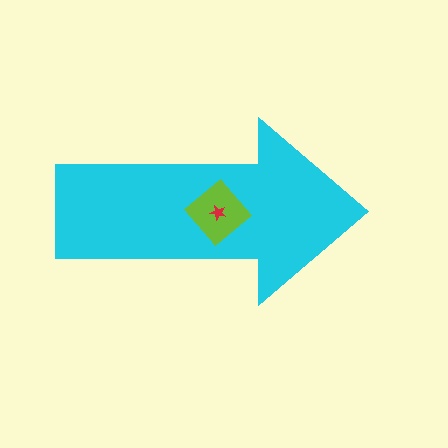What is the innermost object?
The red star.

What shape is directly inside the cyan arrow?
The lime diamond.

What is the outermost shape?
The cyan arrow.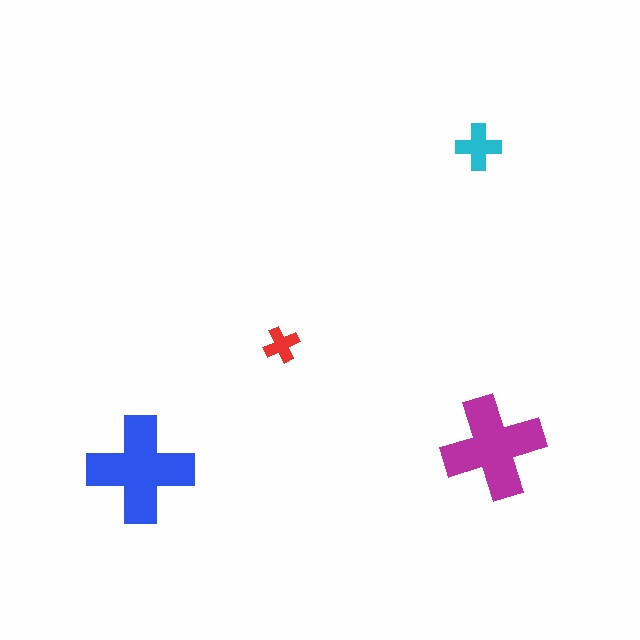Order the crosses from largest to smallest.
the blue one, the magenta one, the cyan one, the red one.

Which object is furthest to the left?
The blue cross is leftmost.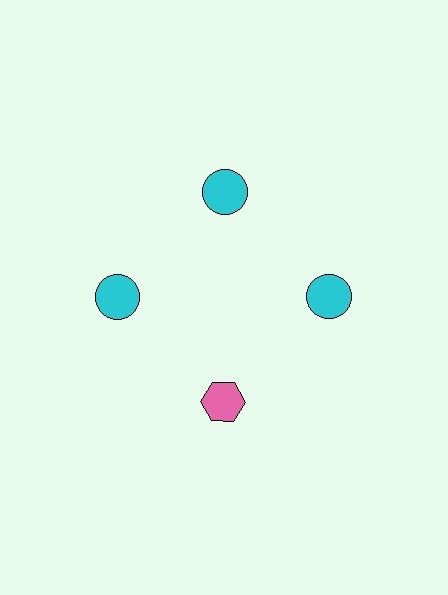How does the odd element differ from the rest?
It differs in both color (pink instead of cyan) and shape (hexagon instead of circle).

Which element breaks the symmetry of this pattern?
The pink hexagon at roughly the 6 o'clock position breaks the symmetry. All other shapes are cyan circles.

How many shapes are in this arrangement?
There are 4 shapes arranged in a ring pattern.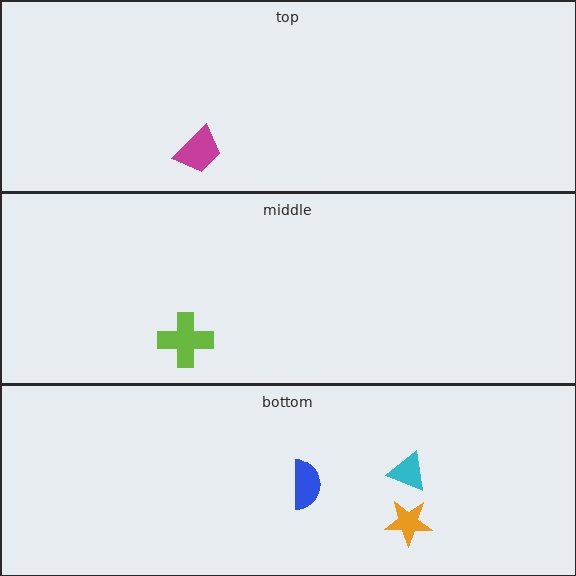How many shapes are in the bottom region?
3.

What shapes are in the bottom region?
The blue semicircle, the cyan triangle, the orange star.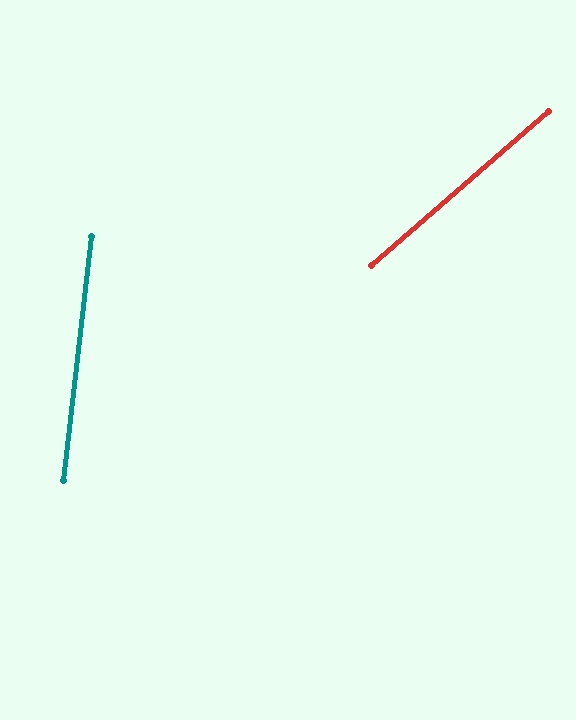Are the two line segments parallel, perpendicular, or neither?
Neither parallel nor perpendicular — they differ by about 42°.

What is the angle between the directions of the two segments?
Approximately 42 degrees.